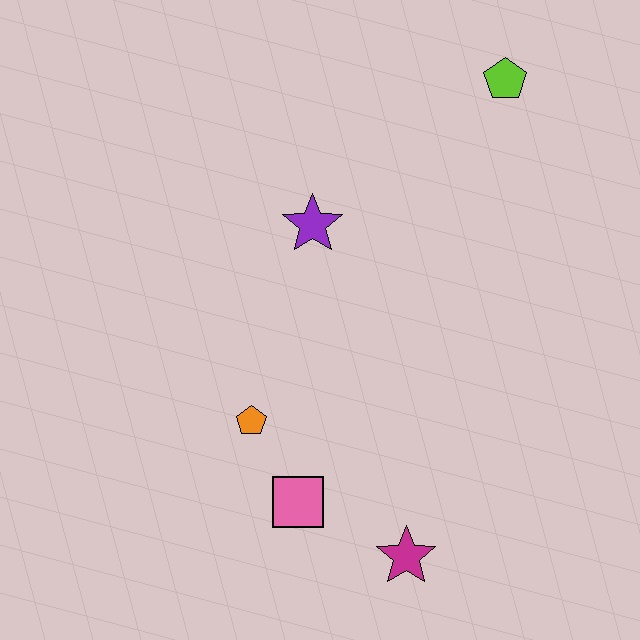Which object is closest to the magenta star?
The pink square is closest to the magenta star.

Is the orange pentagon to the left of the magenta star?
Yes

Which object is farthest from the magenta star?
The lime pentagon is farthest from the magenta star.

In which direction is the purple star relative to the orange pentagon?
The purple star is above the orange pentagon.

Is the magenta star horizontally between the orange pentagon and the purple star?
No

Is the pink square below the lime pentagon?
Yes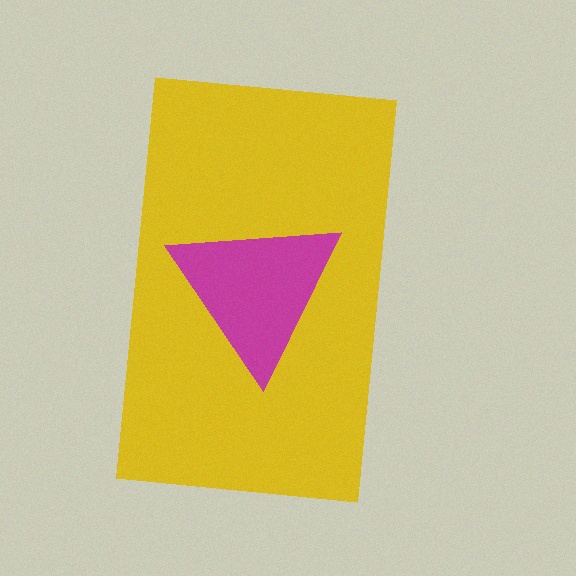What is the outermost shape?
The yellow rectangle.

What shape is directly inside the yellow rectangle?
The magenta triangle.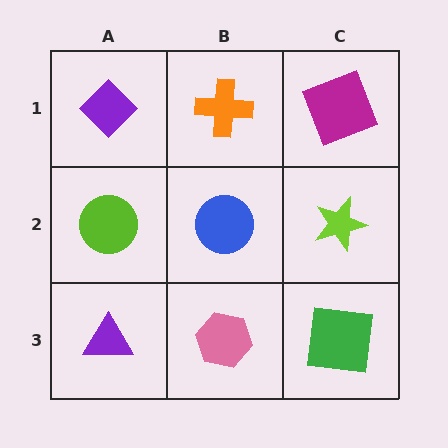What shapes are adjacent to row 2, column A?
A purple diamond (row 1, column A), a purple triangle (row 3, column A), a blue circle (row 2, column B).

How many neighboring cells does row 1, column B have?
3.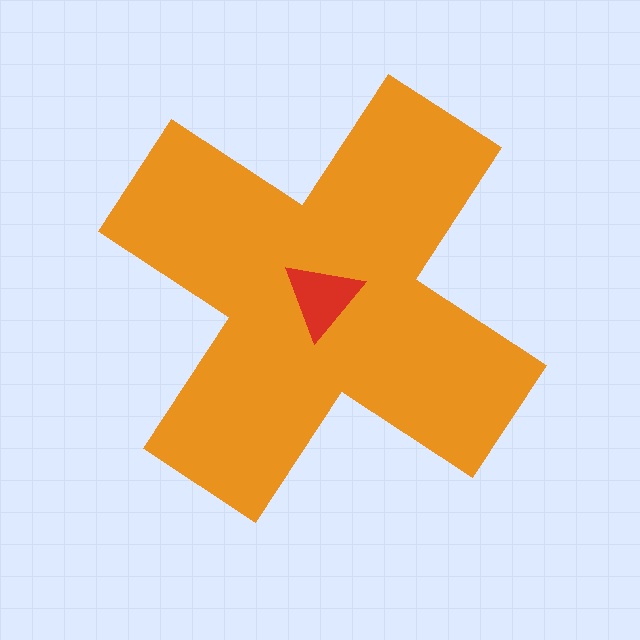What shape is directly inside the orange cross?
The red triangle.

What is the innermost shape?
The red triangle.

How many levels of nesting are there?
2.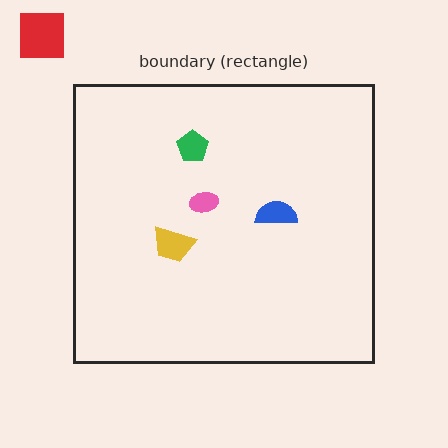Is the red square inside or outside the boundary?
Outside.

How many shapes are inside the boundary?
4 inside, 1 outside.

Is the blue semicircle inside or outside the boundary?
Inside.